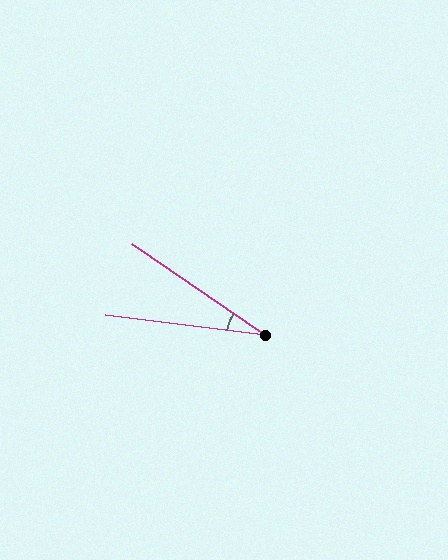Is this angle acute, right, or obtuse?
It is acute.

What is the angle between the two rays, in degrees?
Approximately 27 degrees.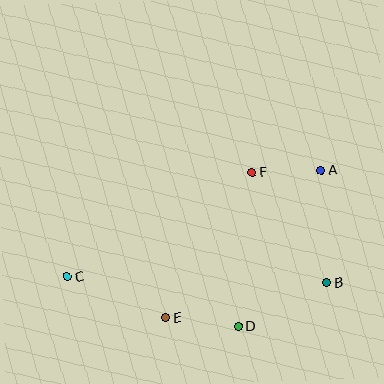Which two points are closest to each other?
Points A and F are closest to each other.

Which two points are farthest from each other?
Points A and C are farthest from each other.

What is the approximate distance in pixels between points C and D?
The distance between C and D is approximately 178 pixels.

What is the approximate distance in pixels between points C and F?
The distance between C and F is approximately 212 pixels.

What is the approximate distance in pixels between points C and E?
The distance between C and E is approximately 107 pixels.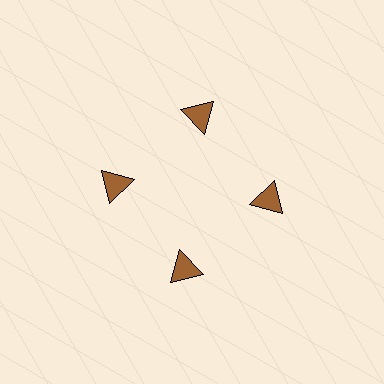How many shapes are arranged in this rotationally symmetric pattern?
There are 4 shapes, arranged in 4 groups of 1.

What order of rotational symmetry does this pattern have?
This pattern has 4-fold rotational symmetry.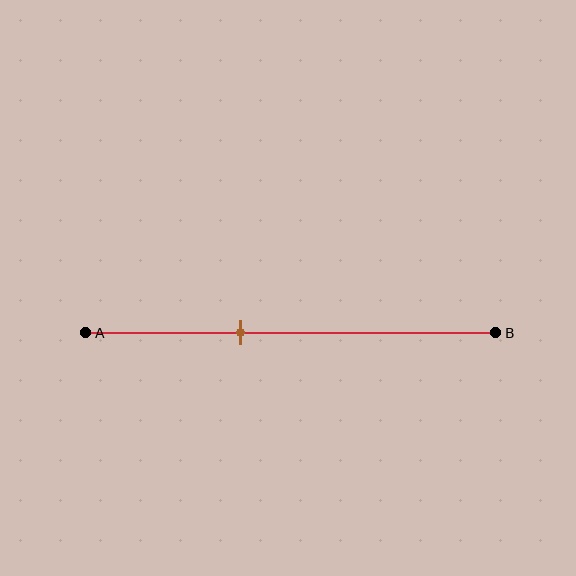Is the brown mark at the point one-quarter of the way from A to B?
No, the mark is at about 40% from A, not at the 25% one-quarter point.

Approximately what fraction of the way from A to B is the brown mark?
The brown mark is approximately 40% of the way from A to B.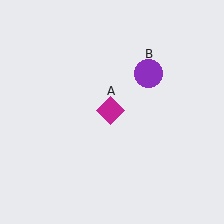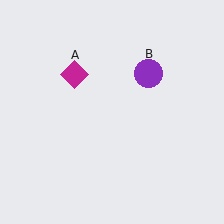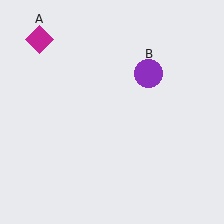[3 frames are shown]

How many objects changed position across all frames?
1 object changed position: magenta diamond (object A).